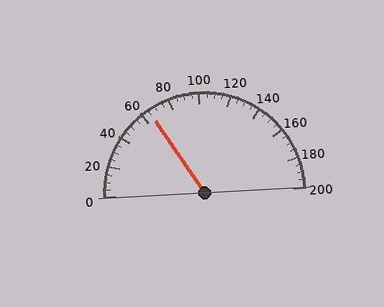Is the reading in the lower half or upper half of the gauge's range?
The reading is in the lower half of the range (0 to 200).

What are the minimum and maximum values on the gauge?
The gauge ranges from 0 to 200.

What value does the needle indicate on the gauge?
The needle indicates approximately 65.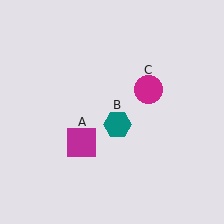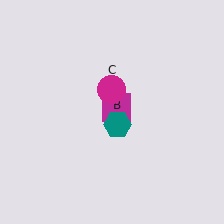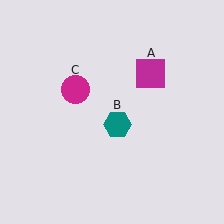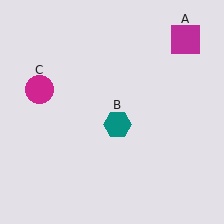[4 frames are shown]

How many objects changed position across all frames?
2 objects changed position: magenta square (object A), magenta circle (object C).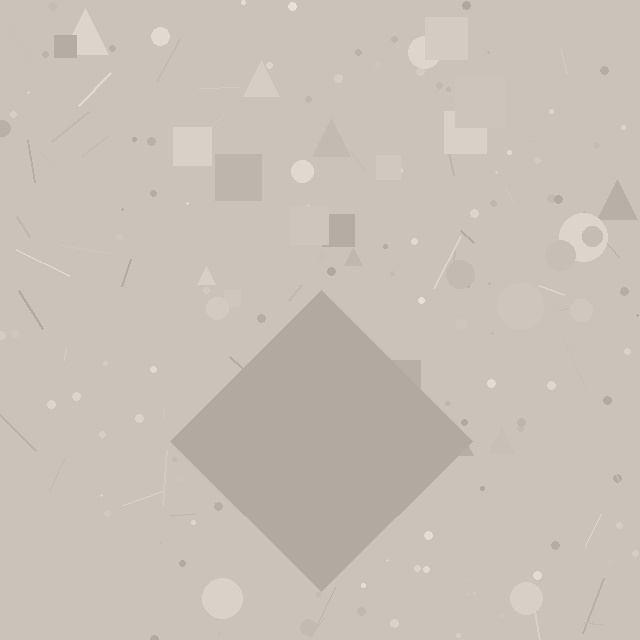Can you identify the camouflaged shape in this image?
The camouflaged shape is a diamond.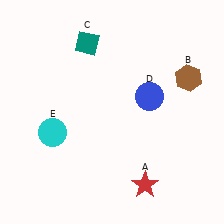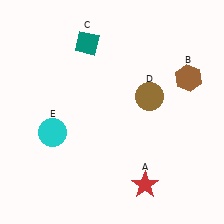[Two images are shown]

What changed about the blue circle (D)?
In Image 1, D is blue. In Image 2, it changed to brown.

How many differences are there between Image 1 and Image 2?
There is 1 difference between the two images.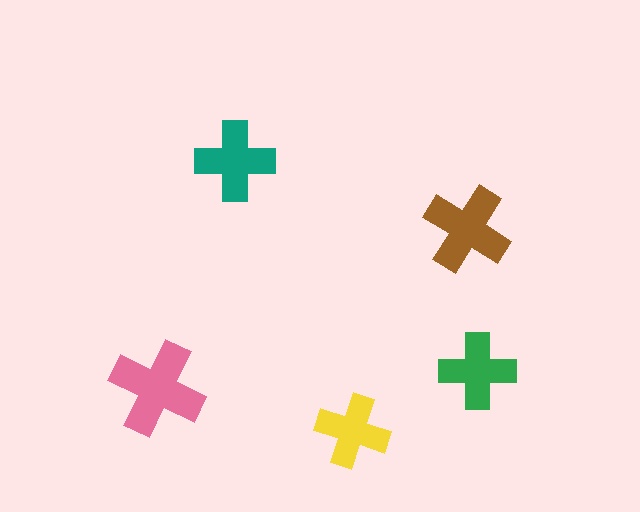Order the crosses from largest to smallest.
the pink one, the brown one, the teal one, the green one, the yellow one.